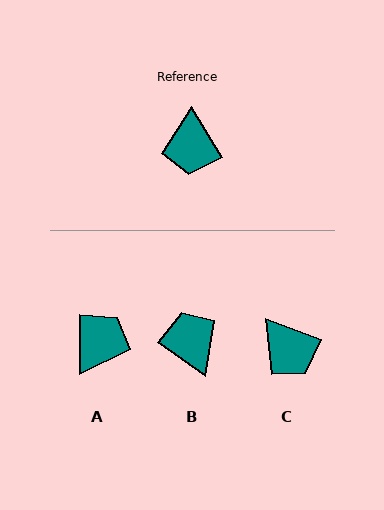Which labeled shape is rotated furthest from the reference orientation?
B, about 156 degrees away.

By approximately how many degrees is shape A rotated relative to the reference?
Approximately 149 degrees counter-clockwise.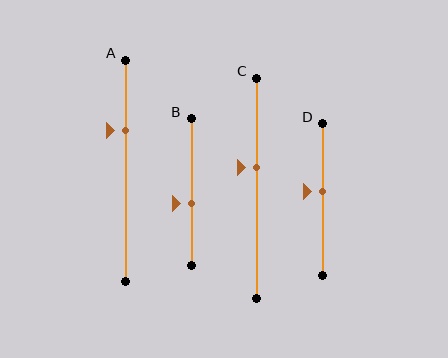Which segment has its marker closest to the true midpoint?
Segment D has its marker closest to the true midpoint.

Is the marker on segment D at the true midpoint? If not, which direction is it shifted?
No, the marker on segment D is shifted upward by about 6% of the segment length.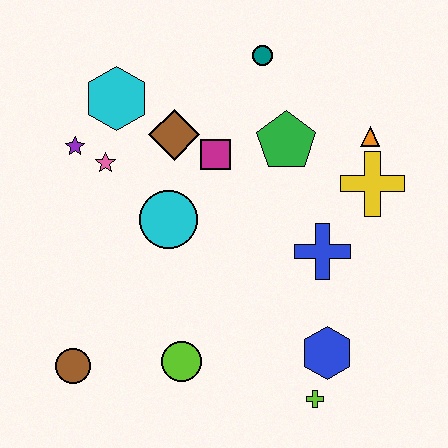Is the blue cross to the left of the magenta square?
No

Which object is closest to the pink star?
The purple star is closest to the pink star.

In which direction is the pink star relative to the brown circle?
The pink star is above the brown circle.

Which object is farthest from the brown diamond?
The lime cross is farthest from the brown diamond.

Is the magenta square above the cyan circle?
Yes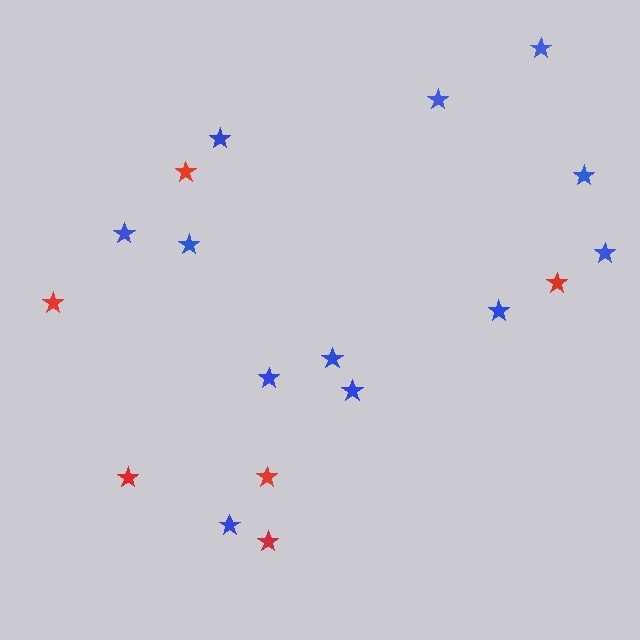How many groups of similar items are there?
There are 2 groups: one group of red stars (6) and one group of blue stars (12).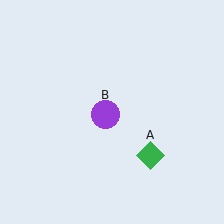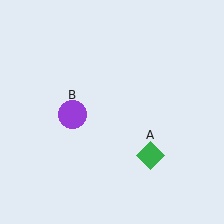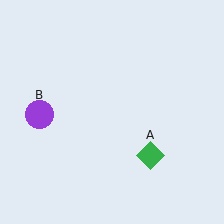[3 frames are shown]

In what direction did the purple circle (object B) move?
The purple circle (object B) moved left.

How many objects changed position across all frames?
1 object changed position: purple circle (object B).